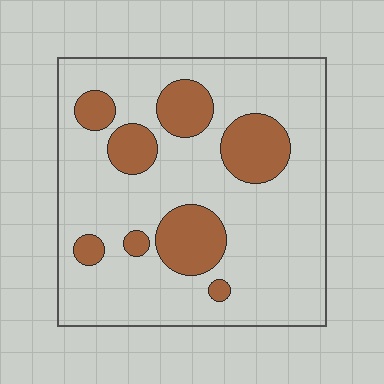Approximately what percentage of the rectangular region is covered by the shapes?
Approximately 20%.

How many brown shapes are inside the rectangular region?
8.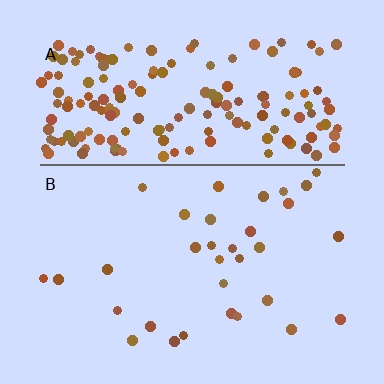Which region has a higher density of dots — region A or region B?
A (the top).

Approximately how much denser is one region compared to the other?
Approximately 5.8× — region A over region B.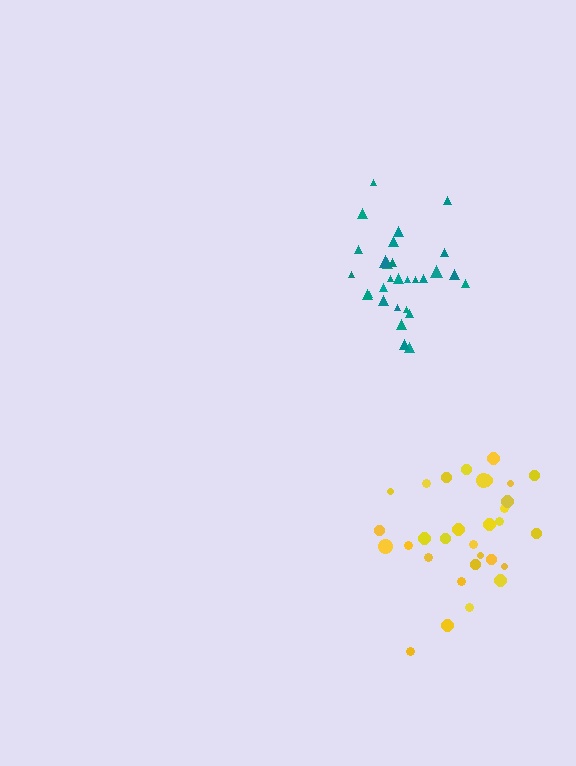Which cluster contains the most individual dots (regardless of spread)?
Yellow (31).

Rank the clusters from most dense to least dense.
teal, yellow.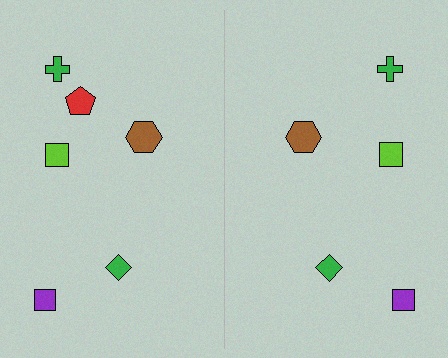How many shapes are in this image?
There are 11 shapes in this image.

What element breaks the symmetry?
A red pentagon is missing from the right side.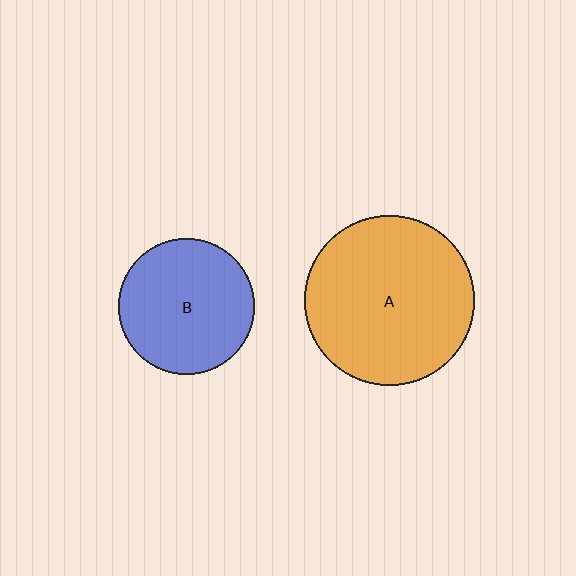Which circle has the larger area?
Circle A (orange).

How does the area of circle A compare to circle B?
Approximately 1.6 times.